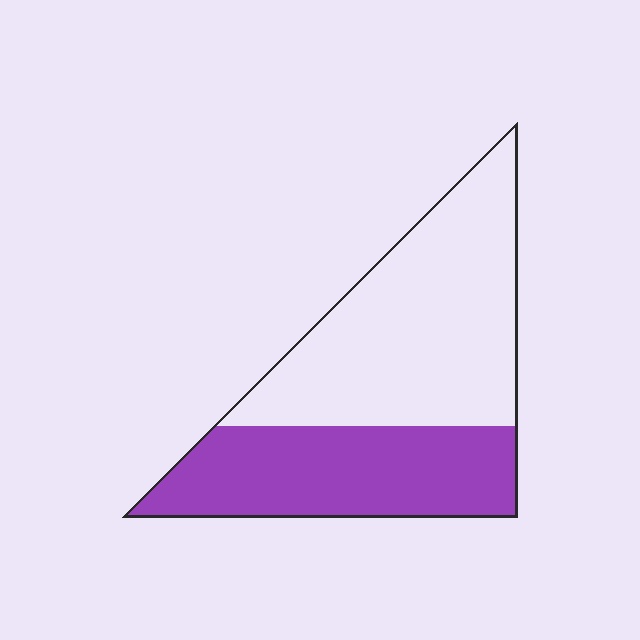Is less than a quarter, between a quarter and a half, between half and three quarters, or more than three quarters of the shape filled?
Between a quarter and a half.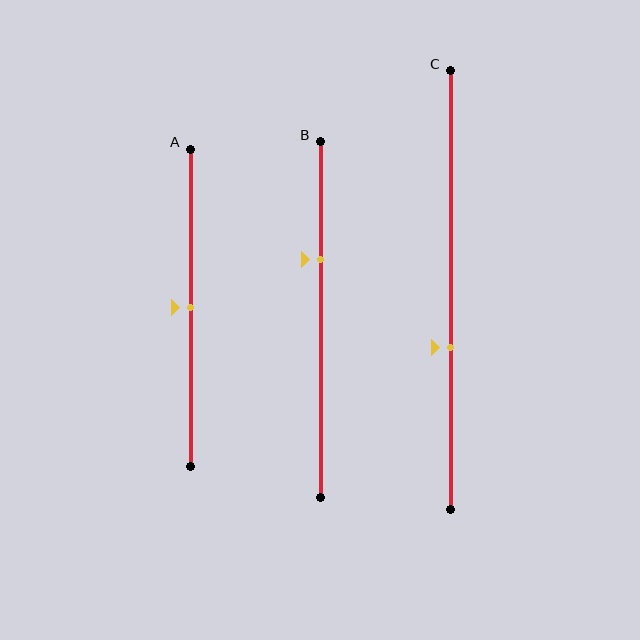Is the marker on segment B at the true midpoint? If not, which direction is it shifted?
No, the marker on segment B is shifted upward by about 17% of the segment length.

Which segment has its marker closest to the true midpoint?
Segment A has its marker closest to the true midpoint.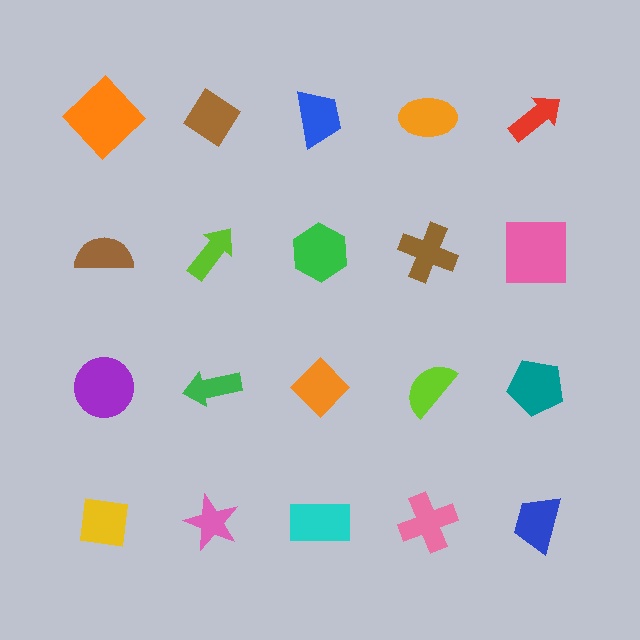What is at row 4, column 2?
A pink star.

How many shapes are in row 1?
5 shapes.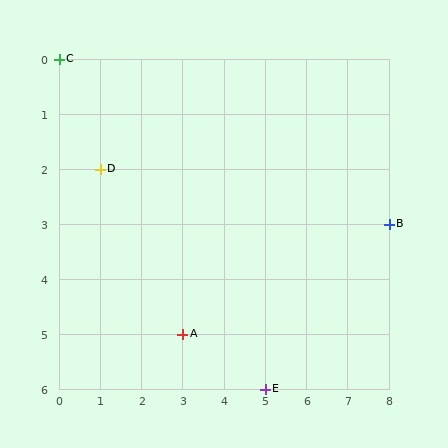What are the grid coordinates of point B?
Point B is at grid coordinates (8, 3).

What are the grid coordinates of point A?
Point A is at grid coordinates (3, 5).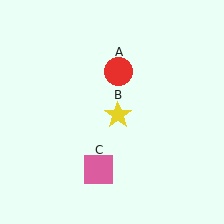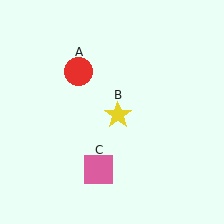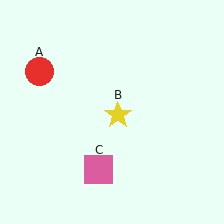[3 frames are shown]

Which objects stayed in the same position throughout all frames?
Yellow star (object B) and pink square (object C) remained stationary.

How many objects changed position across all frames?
1 object changed position: red circle (object A).